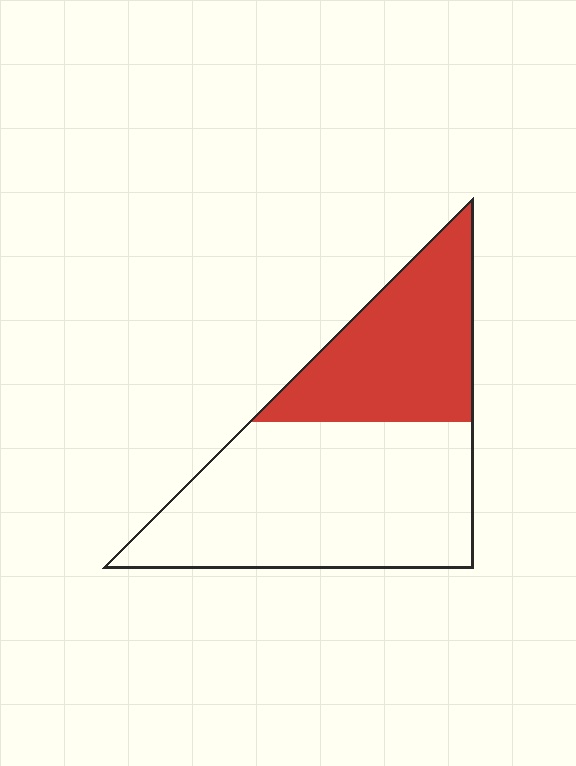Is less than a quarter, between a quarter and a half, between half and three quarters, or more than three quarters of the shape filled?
Between a quarter and a half.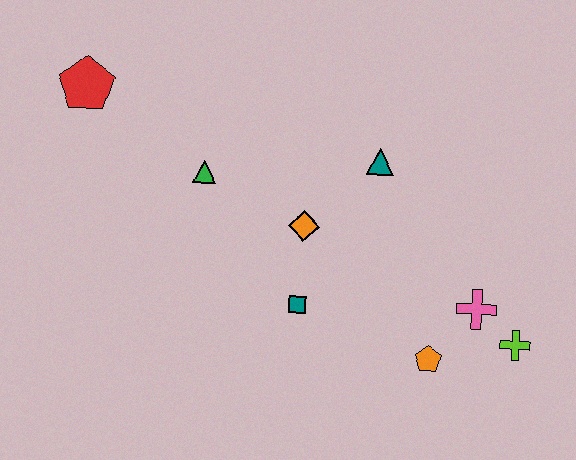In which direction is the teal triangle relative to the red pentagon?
The teal triangle is to the right of the red pentagon.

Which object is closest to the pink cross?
The lime cross is closest to the pink cross.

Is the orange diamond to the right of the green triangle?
Yes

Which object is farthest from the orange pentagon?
The red pentagon is farthest from the orange pentagon.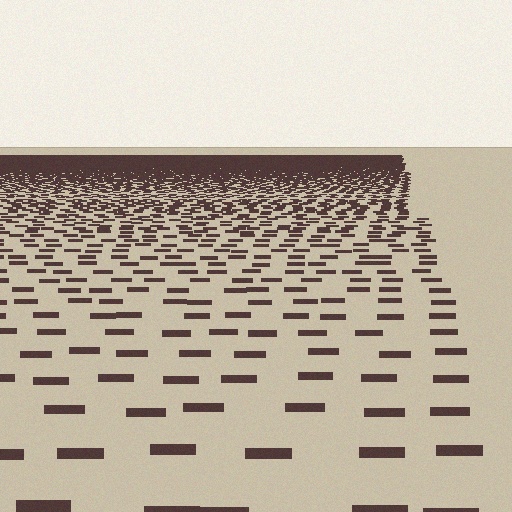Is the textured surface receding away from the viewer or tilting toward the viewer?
The surface is receding away from the viewer. Texture elements get smaller and denser toward the top.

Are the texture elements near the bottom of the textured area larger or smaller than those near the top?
Larger. Near the bottom, elements are closer to the viewer and appear at a bigger on-screen size.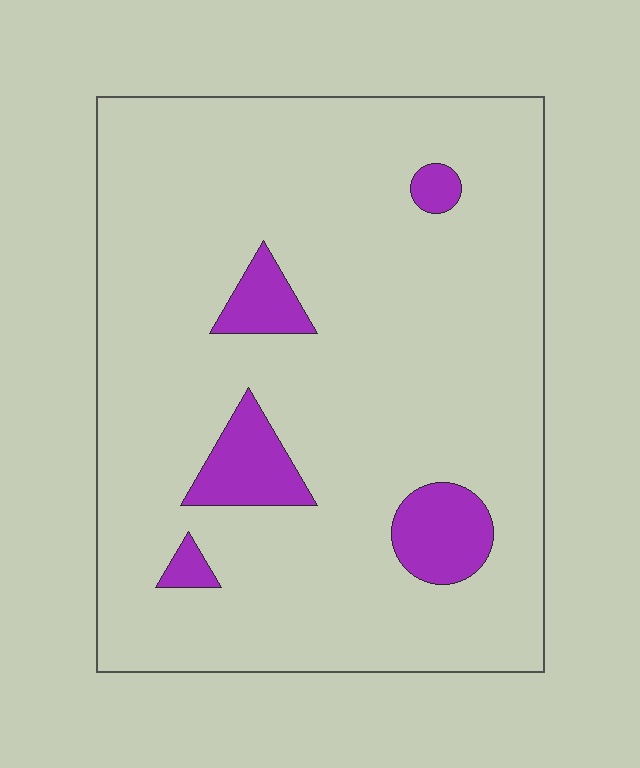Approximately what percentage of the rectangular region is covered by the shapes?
Approximately 10%.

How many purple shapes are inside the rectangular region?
5.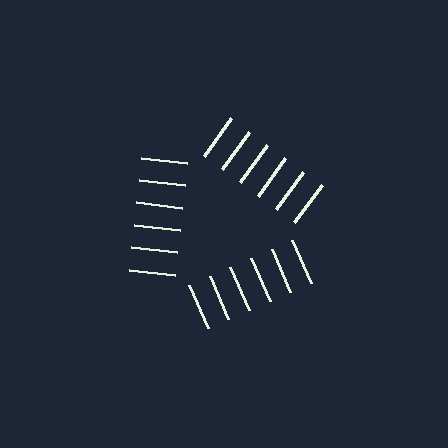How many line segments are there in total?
18 — 6 along each of the 3 edges.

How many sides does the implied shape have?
3 sides — the line-ends trace a triangle.